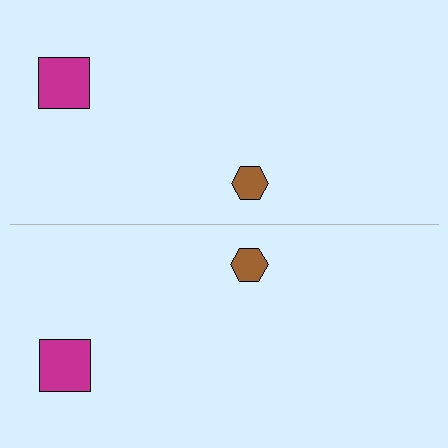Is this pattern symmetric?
Yes, this pattern has bilateral (reflection) symmetry.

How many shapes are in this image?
There are 4 shapes in this image.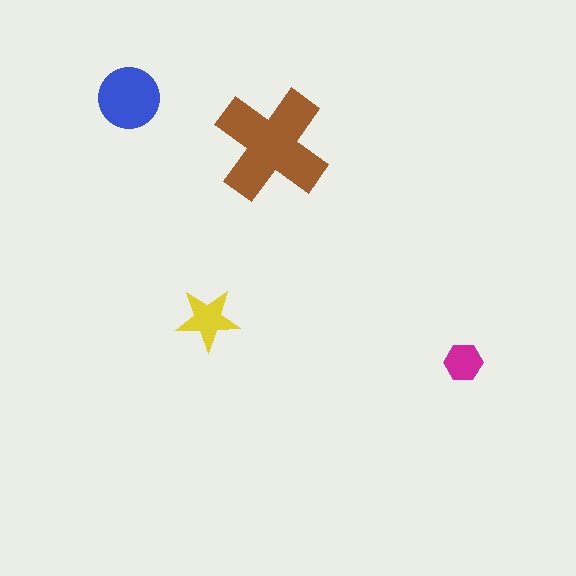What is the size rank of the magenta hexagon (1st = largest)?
4th.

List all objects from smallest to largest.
The magenta hexagon, the yellow star, the blue circle, the brown cross.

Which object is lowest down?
The magenta hexagon is bottommost.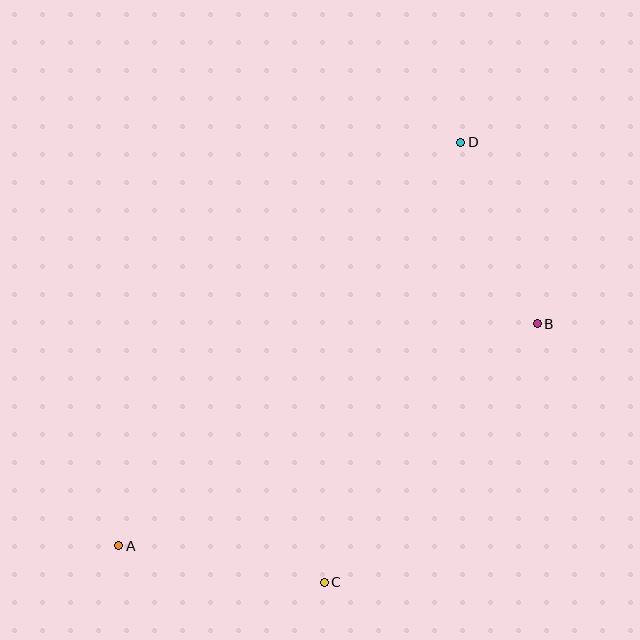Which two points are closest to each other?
Points B and D are closest to each other.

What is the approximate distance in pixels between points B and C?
The distance between B and C is approximately 335 pixels.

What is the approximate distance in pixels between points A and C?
The distance between A and C is approximately 209 pixels.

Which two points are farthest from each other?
Points A and D are farthest from each other.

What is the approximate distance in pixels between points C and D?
The distance between C and D is approximately 461 pixels.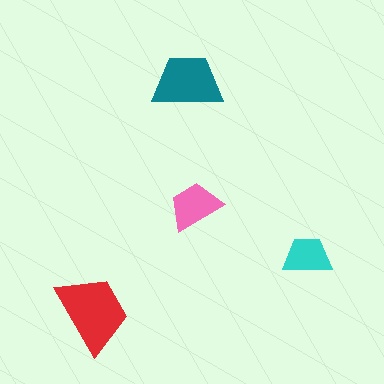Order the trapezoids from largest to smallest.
the red one, the teal one, the pink one, the cyan one.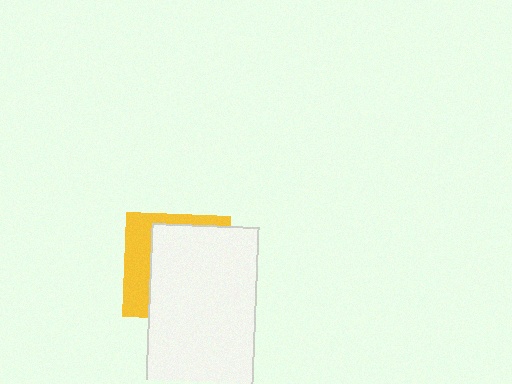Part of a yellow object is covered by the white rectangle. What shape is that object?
It is a square.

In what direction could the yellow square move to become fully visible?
The yellow square could move left. That would shift it out from behind the white rectangle entirely.